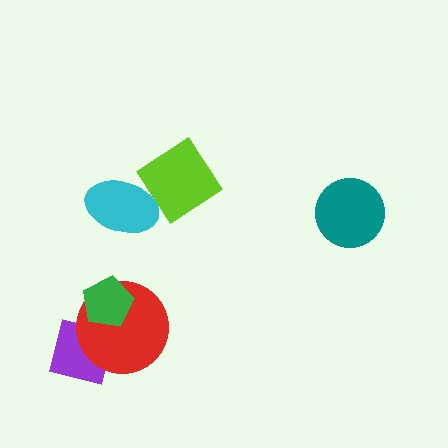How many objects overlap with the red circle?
2 objects overlap with the red circle.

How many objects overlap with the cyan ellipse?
1 object overlaps with the cyan ellipse.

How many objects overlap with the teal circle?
0 objects overlap with the teal circle.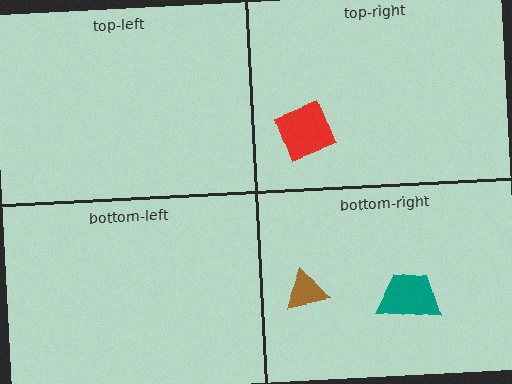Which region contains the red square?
The top-right region.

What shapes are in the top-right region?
The red square.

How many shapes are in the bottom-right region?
2.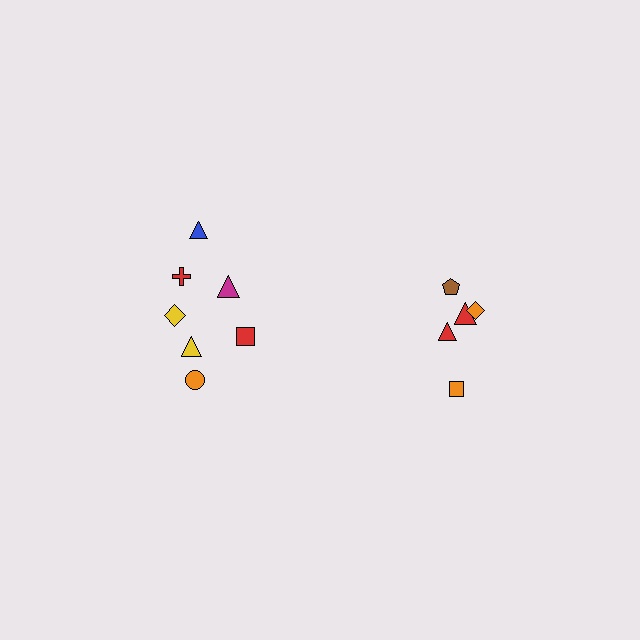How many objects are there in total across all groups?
There are 12 objects.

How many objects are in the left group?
There are 7 objects.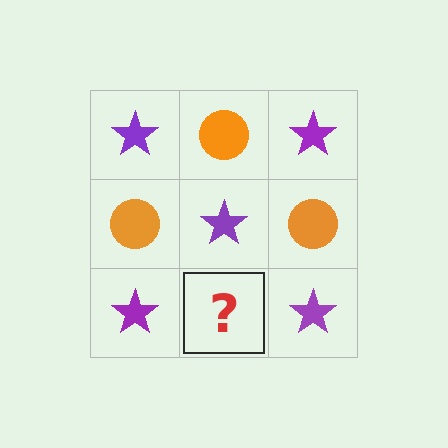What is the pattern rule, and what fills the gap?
The rule is that it alternates purple star and orange circle in a checkerboard pattern. The gap should be filled with an orange circle.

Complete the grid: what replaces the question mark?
The question mark should be replaced with an orange circle.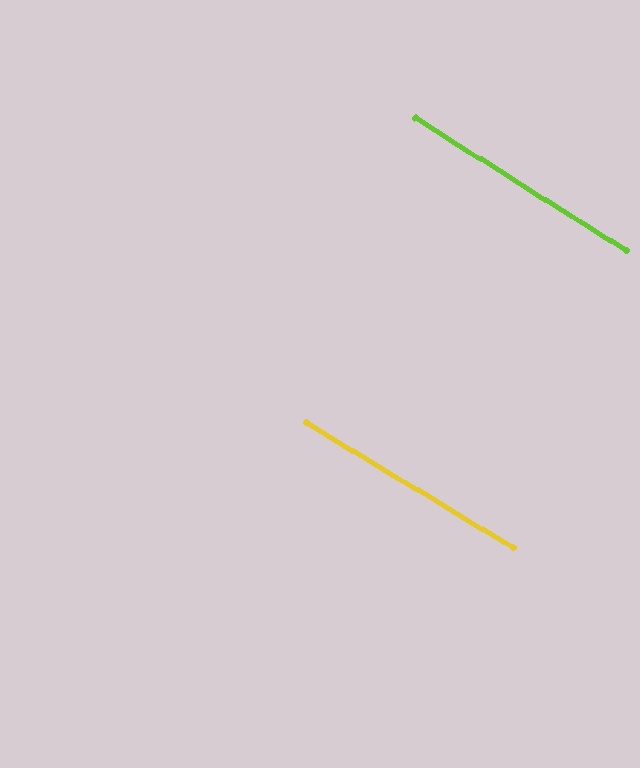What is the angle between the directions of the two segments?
Approximately 1 degree.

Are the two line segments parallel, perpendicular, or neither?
Parallel — their directions differ by only 1.2°.